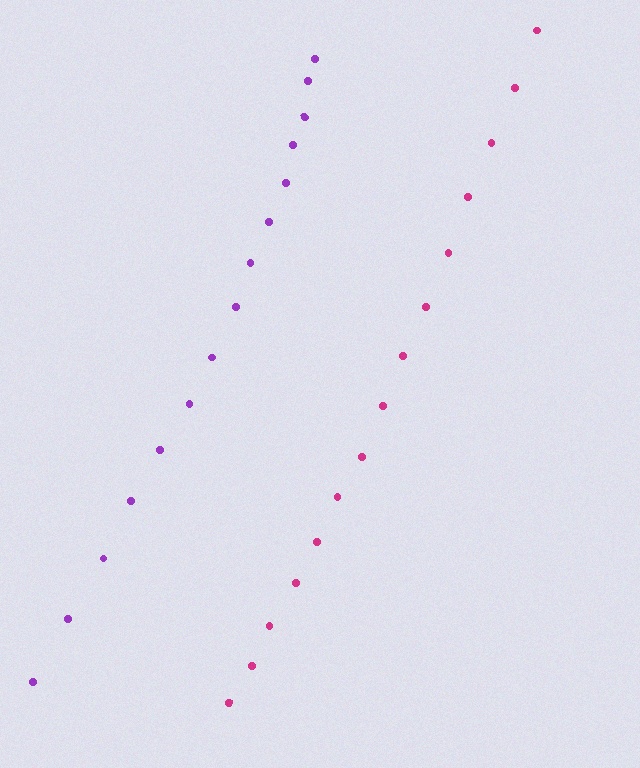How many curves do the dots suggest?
There are 2 distinct paths.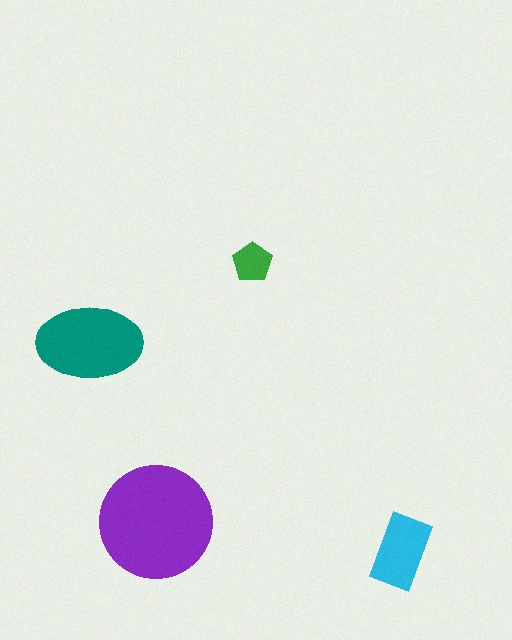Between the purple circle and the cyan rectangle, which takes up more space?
The purple circle.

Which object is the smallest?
The green pentagon.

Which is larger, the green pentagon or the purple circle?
The purple circle.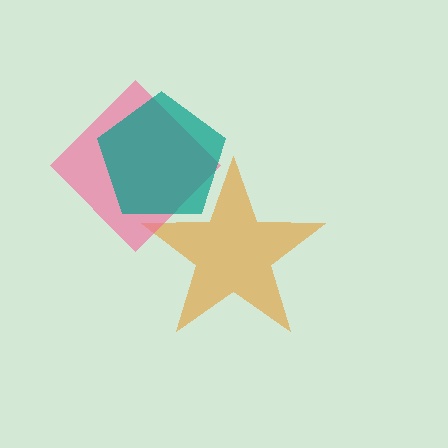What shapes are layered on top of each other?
The layered shapes are: an orange star, a pink diamond, a teal pentagon.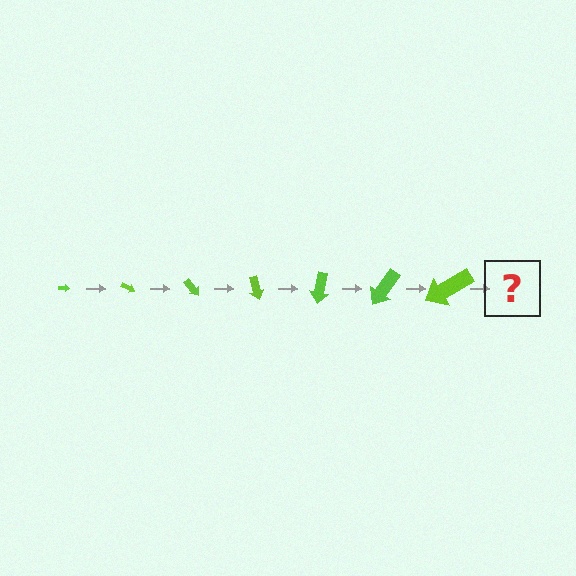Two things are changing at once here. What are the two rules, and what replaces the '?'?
The two rules are that the arrow grows larger each step and it rotates 25 degrees each step. The '?' should be an arrow, larger than the previous one and rotated 175 degrees from the start.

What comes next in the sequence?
The next element should be an arrow, larger than the previous one and rotated 175 degrees from the start.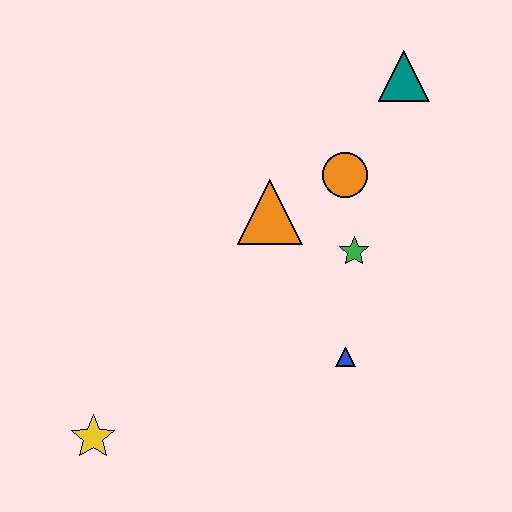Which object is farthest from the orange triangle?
The yellow star is farthest from the orange triangle.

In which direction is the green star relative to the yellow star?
The green star is to the right of the yellow star.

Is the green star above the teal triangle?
No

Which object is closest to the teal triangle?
The orange circle is closest to the teal triangle.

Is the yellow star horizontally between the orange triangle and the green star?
No